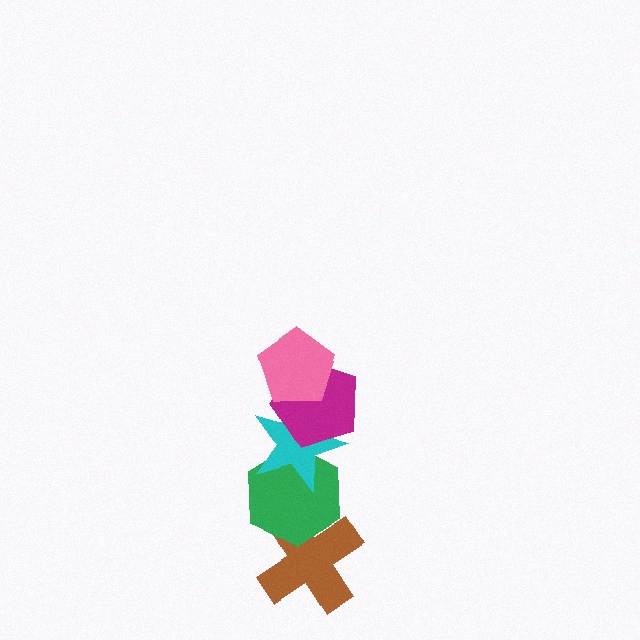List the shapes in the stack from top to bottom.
From top to bottom: the pink pentagon, the magenta pentagon, the cyan star, the green hexagon, the brown cross.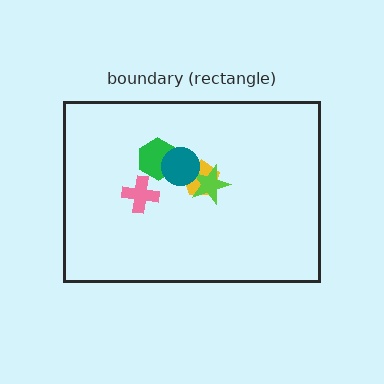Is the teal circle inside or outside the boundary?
Inside.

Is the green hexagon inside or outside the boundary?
Inside.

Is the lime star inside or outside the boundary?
Inside.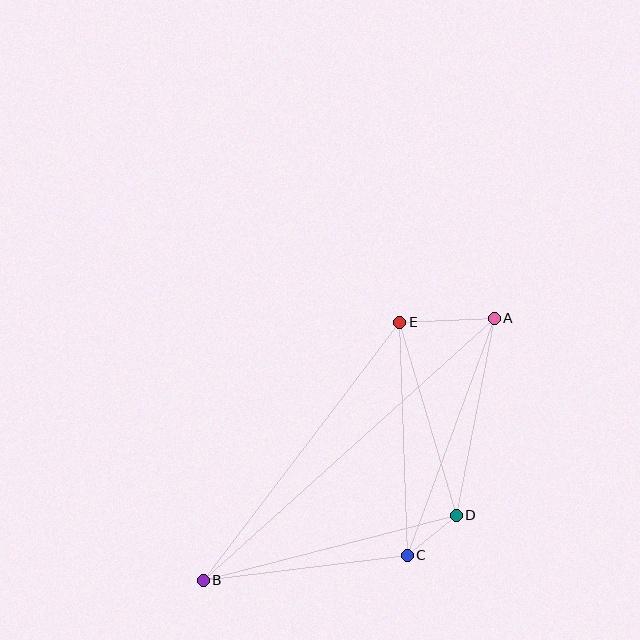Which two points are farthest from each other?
Points A and B are farthest from each other.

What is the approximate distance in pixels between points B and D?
The distance between B and D is approximately 261 pixels.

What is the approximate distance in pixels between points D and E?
The distance between D and E is approximately 201 pixels.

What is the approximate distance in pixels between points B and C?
The distance between B and C is approximately 205 pixels.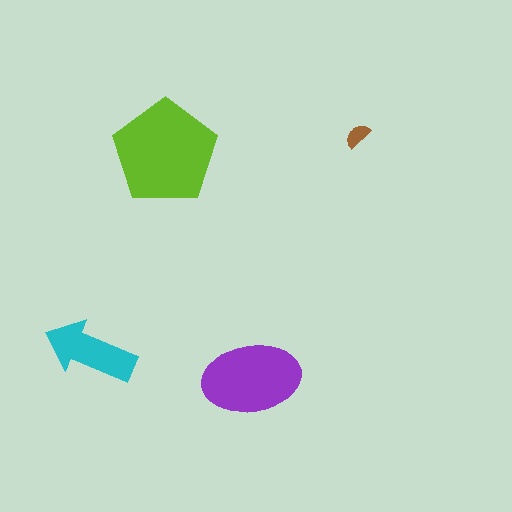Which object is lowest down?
The purple ellipse is bottommost.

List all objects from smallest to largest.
The brown semicircle, the cyan arrow, the purple ellipse, the lime pentagon.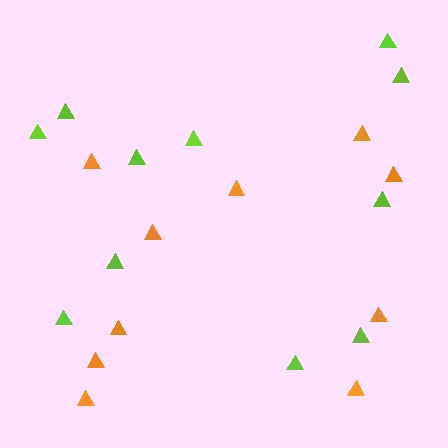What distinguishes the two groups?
There are 2 groups: one group of lime triangles (11) and one group of orange triangles (10).